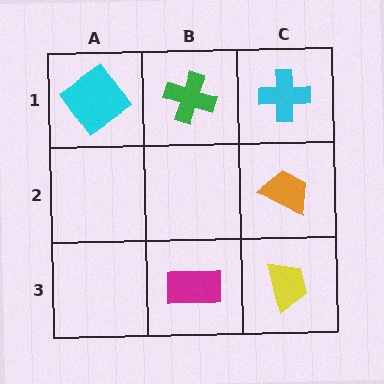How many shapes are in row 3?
2 shapes.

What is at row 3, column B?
A magenta rectangle.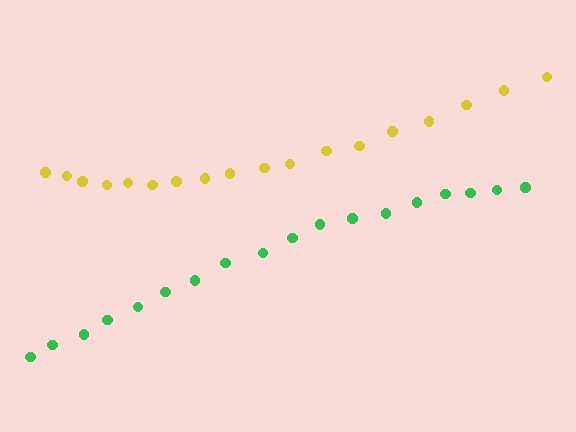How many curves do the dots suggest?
There are 2 distinct paths.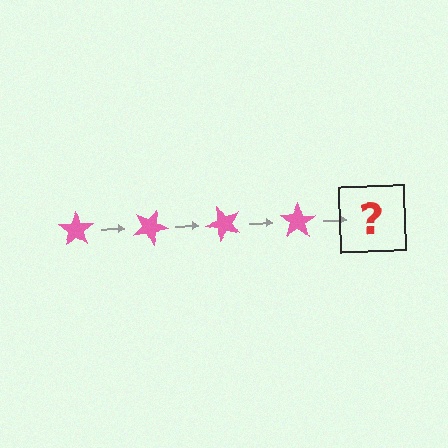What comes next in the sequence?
The next element should be a pink star rotated 100 degrees.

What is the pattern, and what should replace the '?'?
The pattern is that the star rotates 25 degrees each step. The '?' should be a pink star rotated 100 degrees.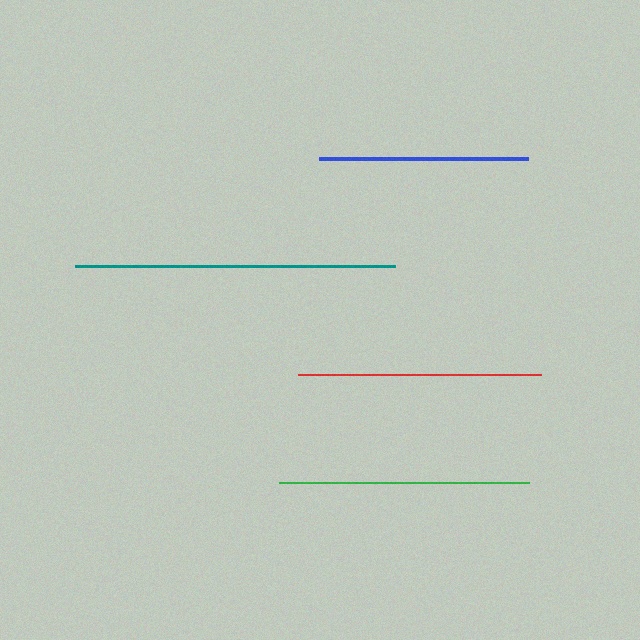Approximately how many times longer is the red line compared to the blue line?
The red line is approximately 1.2 times the length of the blue line.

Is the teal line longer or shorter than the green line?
The teal line is longer than the green line.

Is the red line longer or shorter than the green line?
The green line is longer than the red line.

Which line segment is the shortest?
The blue line is the shortest at approximately 209 pixels.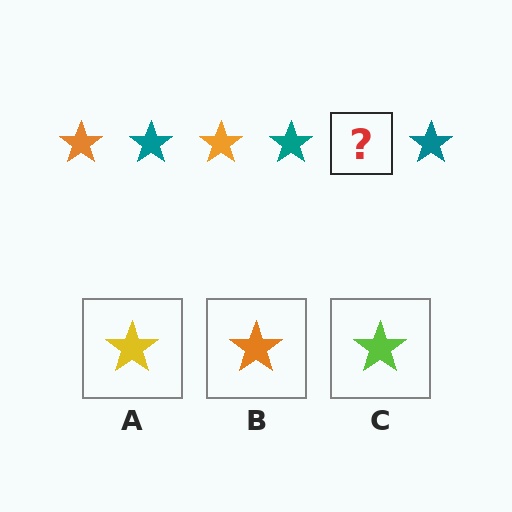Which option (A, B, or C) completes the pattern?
B.